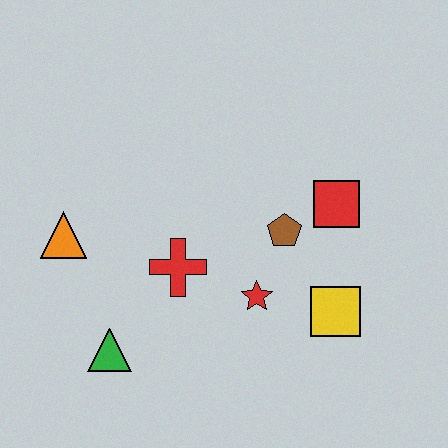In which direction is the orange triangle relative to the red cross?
The orange triangle is to the left of the red cross.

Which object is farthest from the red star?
The orange triangle is farthest from the red star.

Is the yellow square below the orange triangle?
Yes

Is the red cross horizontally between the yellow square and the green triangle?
Yes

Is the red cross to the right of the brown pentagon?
No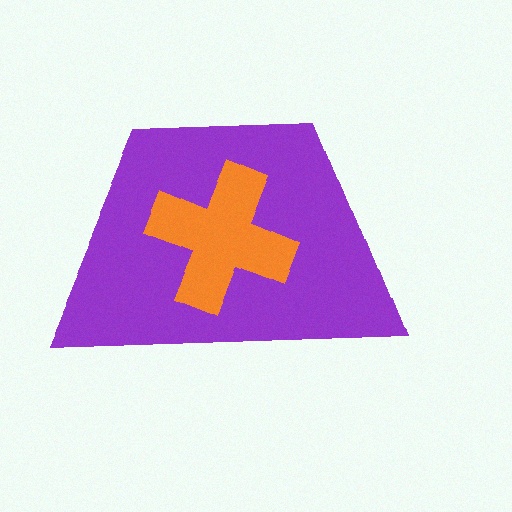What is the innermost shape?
The orange cross.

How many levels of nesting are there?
2.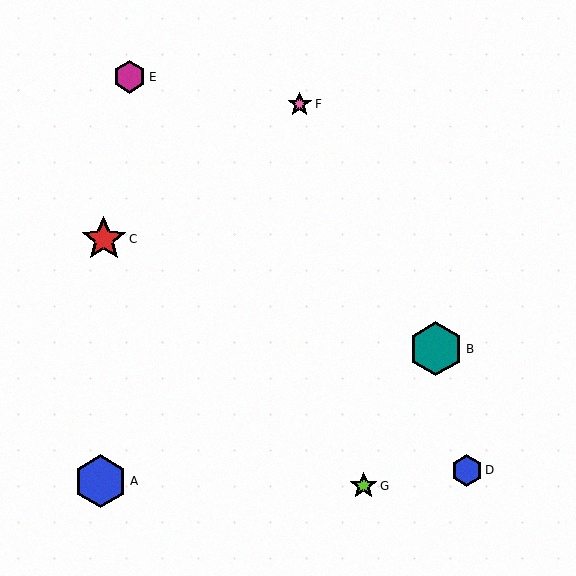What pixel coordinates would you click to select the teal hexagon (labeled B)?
Click at (436, 349) to select the teal hexagon B.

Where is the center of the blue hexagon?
The center of the blue hexagon is at (100, 481).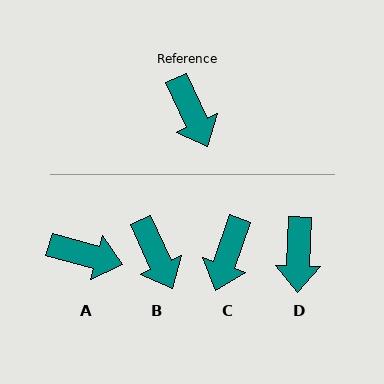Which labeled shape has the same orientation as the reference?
B.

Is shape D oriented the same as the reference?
No, it is off by about 27 degrees.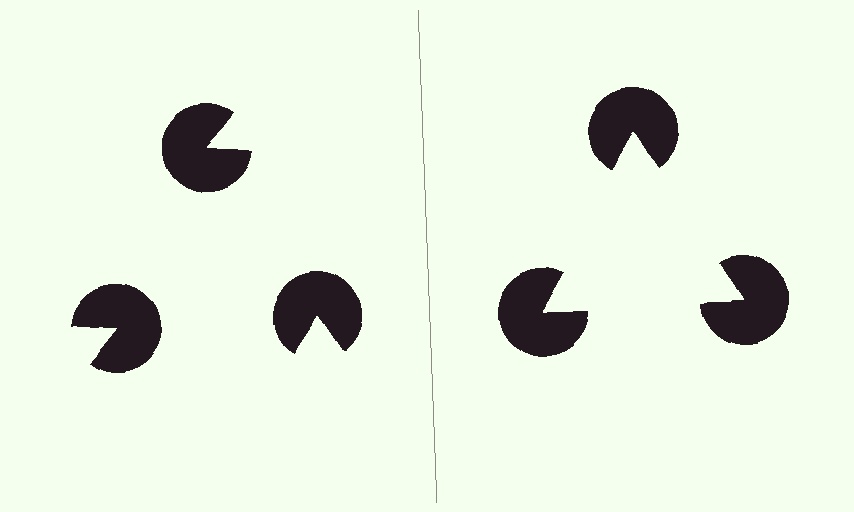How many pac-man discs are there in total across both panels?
6 — 3 on each side.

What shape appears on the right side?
An illusory triangle.